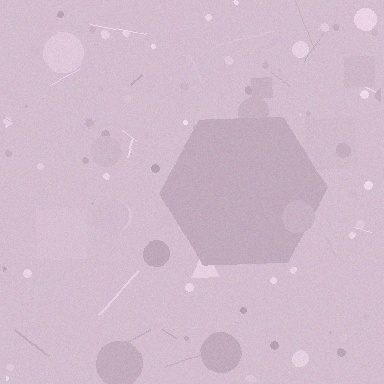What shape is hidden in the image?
A hexagon is hidden in the image.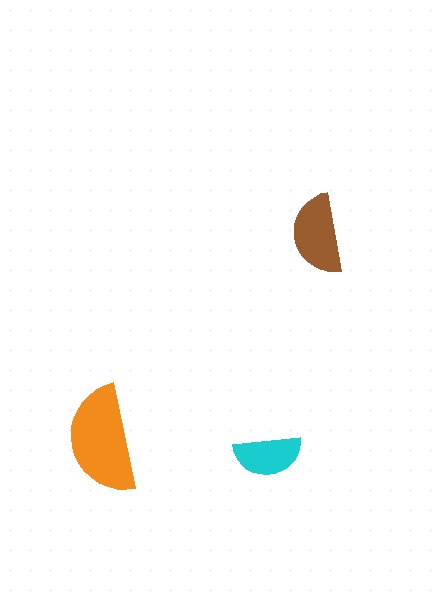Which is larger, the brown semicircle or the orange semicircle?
The orange one.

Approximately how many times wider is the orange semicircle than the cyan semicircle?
About 1.5 times wider.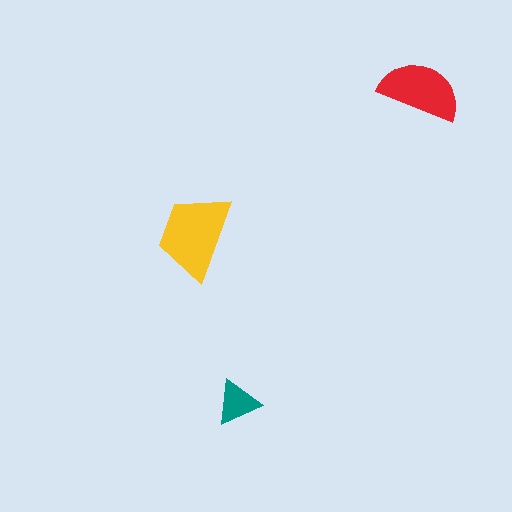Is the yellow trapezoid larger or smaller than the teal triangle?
Larger.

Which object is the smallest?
The teal triangle.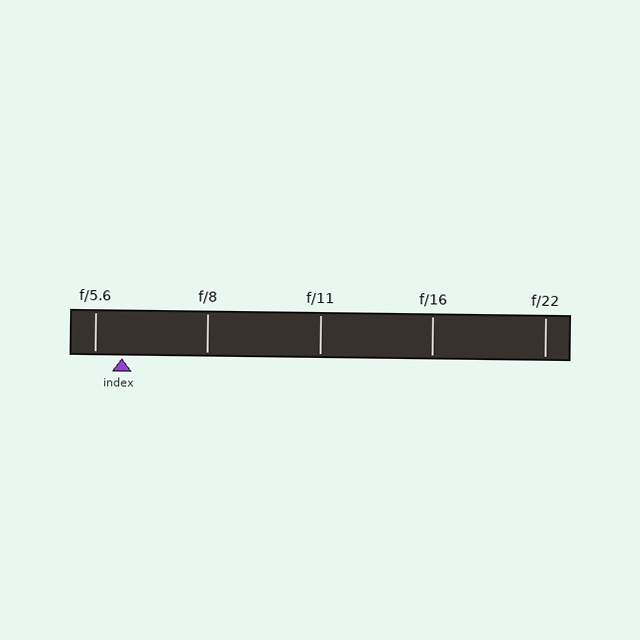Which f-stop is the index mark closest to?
The index mark is closest to f/5.6.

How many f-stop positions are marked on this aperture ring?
There are 5 f-stop positions marked.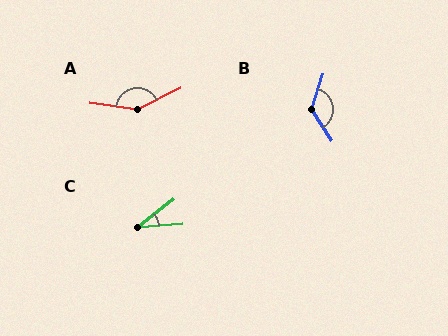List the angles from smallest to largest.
C (34°), B (128°), A (145°).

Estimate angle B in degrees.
Approximately 128 degrees.